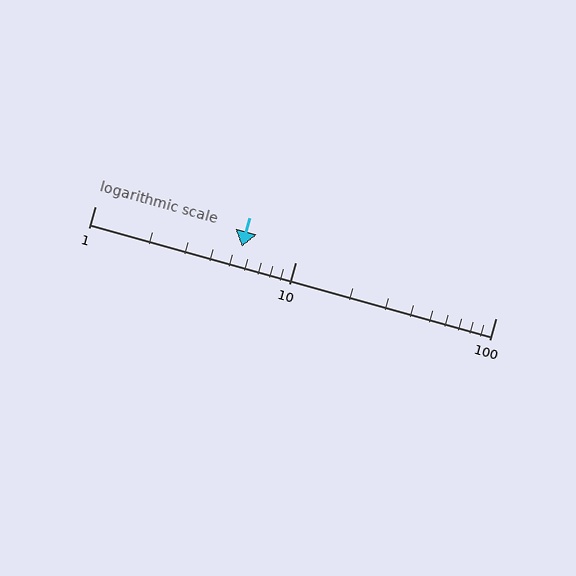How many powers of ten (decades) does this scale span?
The scale spans 2 decades, from 1 to 100.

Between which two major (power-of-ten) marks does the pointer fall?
The pointer is between 1 and 10.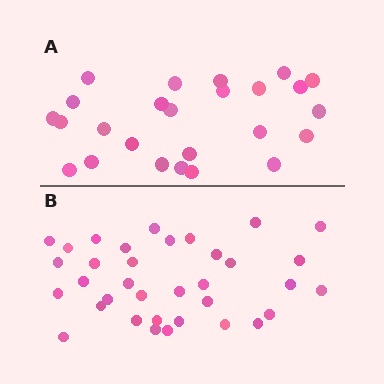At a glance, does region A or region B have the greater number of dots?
Region B (the bottom region) has more dots.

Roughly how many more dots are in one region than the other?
Region B has roughly 10 or so more dots than region A.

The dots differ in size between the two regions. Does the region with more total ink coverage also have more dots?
No. Region A has more total ink coverage because its dots are larger, but region B actually contains more individual dots. Total area can be misleading — the number of items is what matters here.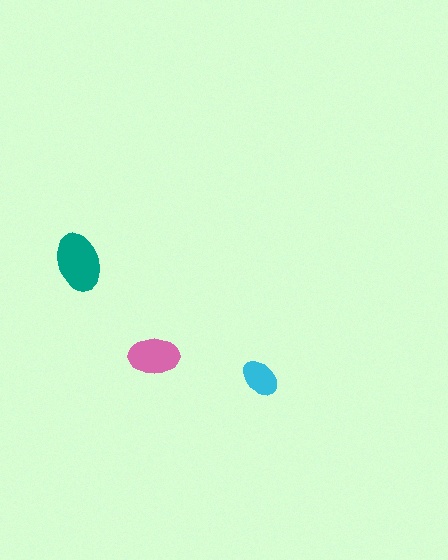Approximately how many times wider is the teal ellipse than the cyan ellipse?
About 1.5 times wider.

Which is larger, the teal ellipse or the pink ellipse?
The teal one.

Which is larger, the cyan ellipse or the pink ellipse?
The pink one.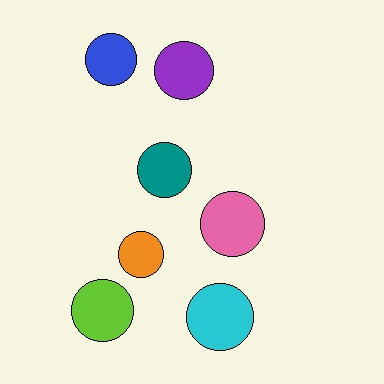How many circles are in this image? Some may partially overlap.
There are 7 circles.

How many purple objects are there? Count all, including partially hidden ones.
There is 1 purple object.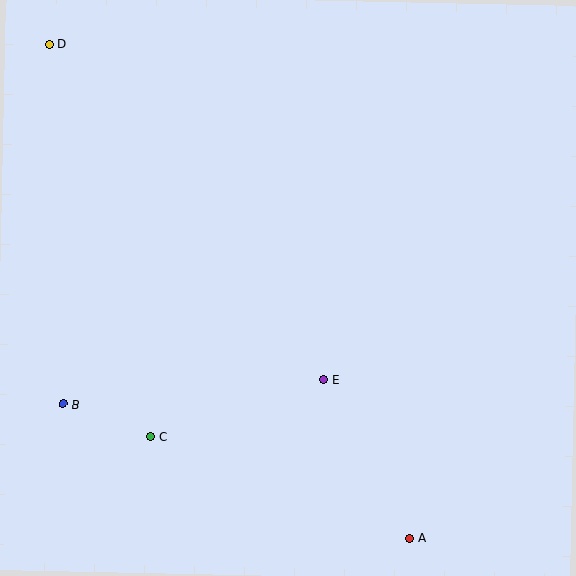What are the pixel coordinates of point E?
Point E is at (324, 379).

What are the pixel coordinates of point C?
Point C is at (151, 437).